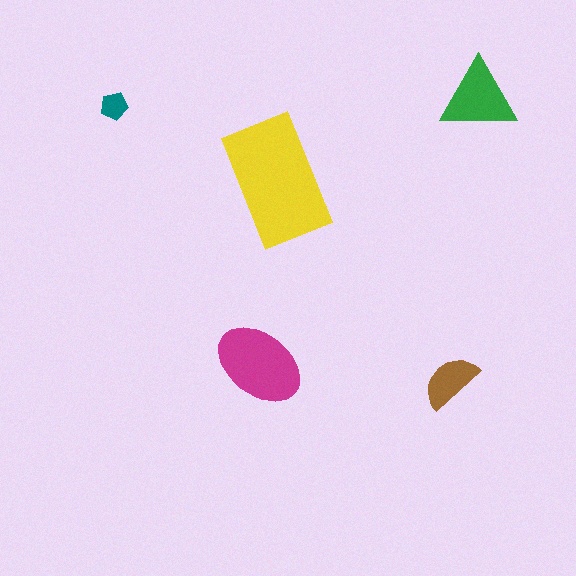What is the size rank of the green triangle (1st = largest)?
3rd.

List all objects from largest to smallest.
The yellow rectangle, the magenta ellipse, the green triangle, the brown semicircle, the teal pentagon.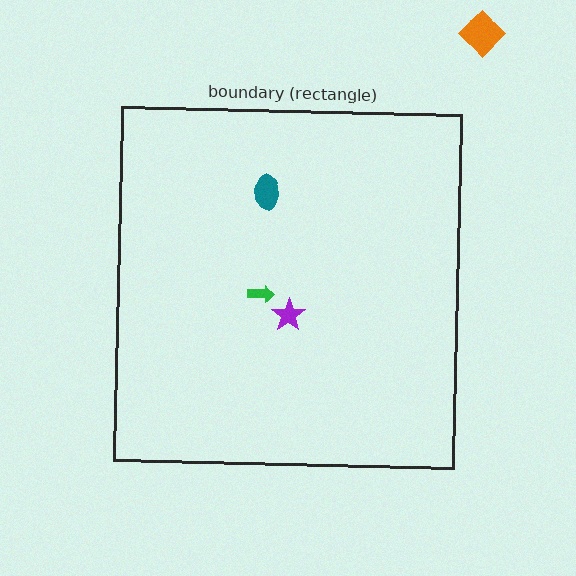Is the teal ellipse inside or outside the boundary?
Inside.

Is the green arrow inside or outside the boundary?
Inside.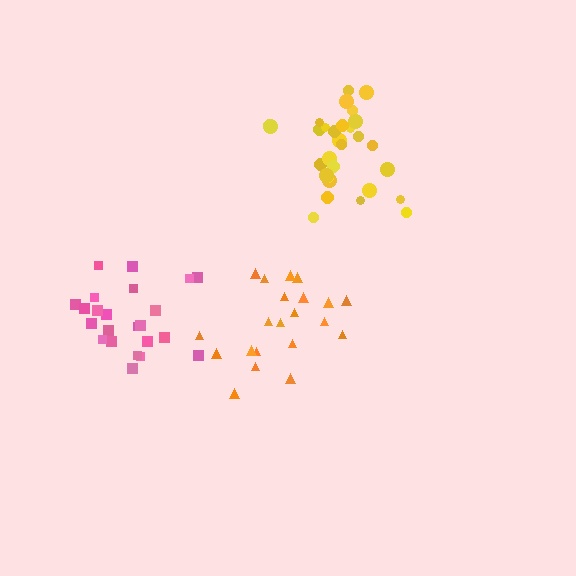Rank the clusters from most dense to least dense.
yellow, pink, orange.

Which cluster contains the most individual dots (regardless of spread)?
Yellow (31).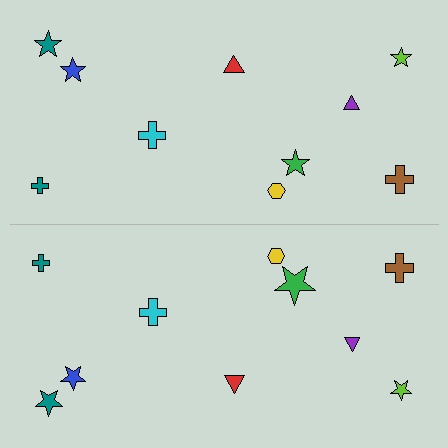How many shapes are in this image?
There are 20 shapes in this image.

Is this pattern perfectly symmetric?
No, the pattern is not perfectly symmetric. The green star on the bottom side has a different size than its mirror counterpart.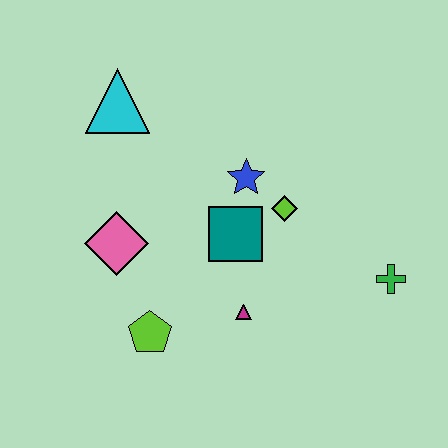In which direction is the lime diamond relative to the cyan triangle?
The lime diamond is to the right of the cyan triangle.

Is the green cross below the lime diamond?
Yes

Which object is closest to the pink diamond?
The lime pentagon is closest to the pink diamond.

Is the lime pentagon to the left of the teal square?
Yes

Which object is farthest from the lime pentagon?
The green cross is farthest from the lime pentagon.